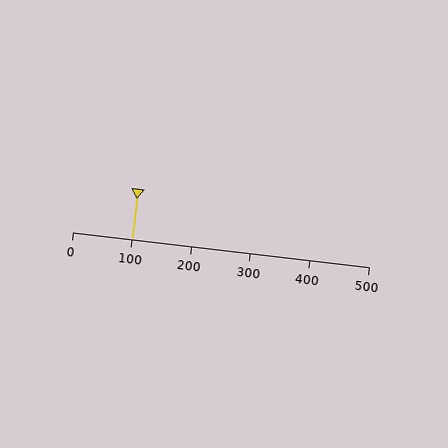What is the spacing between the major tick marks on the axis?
The major ticks are spaced 100 apart.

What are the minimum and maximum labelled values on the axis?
The axis runs from 0 to 500.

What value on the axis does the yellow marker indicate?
The marker indicates approximately 100.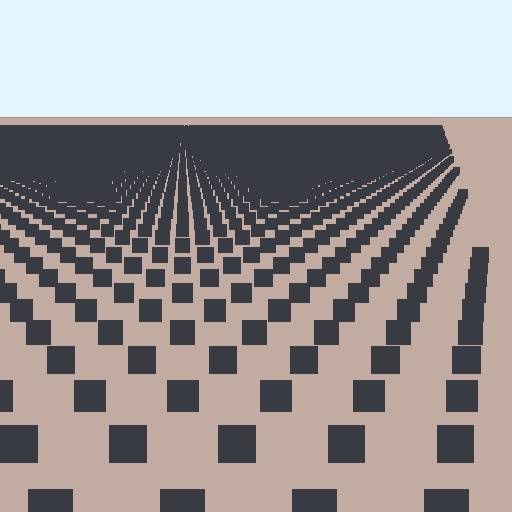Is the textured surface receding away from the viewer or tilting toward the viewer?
The surface is receding away from the viewer. Texture elements get smaller and denser toward the top.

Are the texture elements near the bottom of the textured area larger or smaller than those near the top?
Larger. Near the bottom, elements are closer to the viewer and appear at a bigger on-screen size.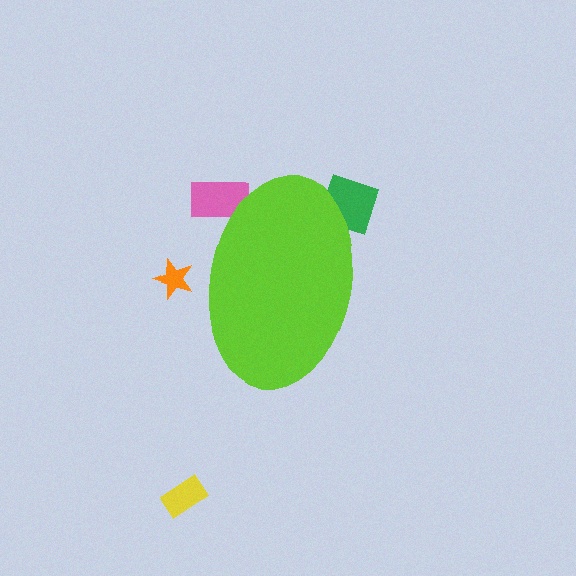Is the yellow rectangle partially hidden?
No, the yellow rectangle is fully visible.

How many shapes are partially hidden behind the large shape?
3 shapes are partially hidden.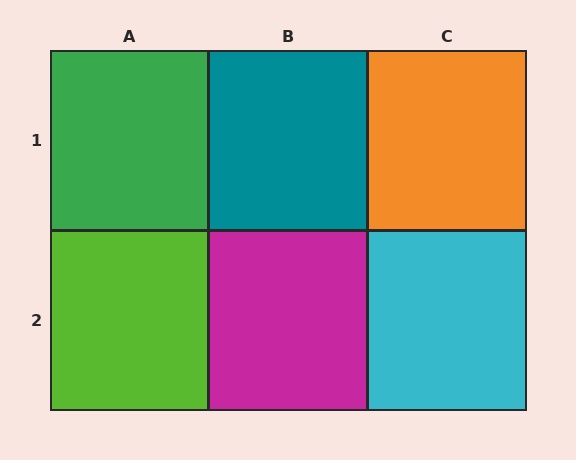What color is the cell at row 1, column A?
Green.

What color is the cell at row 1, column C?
Orange.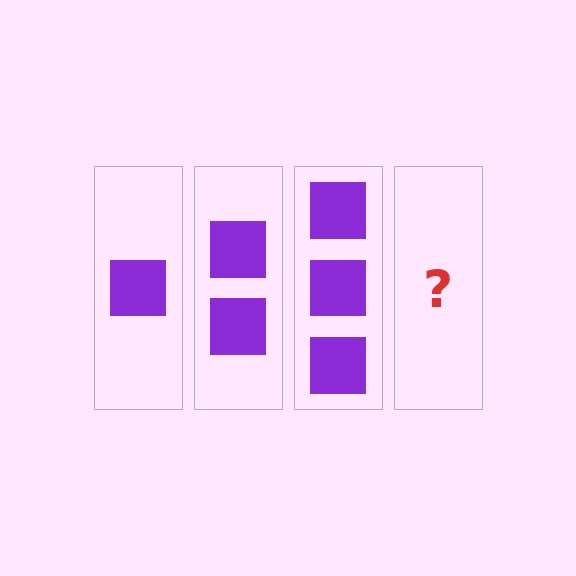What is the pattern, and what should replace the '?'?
The pattern is that each step adds one more square. The '?' should be 4 squares.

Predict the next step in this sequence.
The next step is 4 squares.